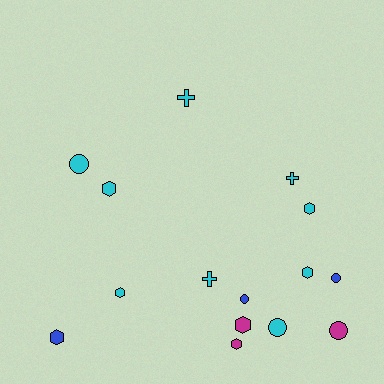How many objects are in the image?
There are 15 objects.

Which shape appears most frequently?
Hexagon, with 7 objects.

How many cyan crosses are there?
There are 3 cyan crosses.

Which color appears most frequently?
Cyan, with 9 objects.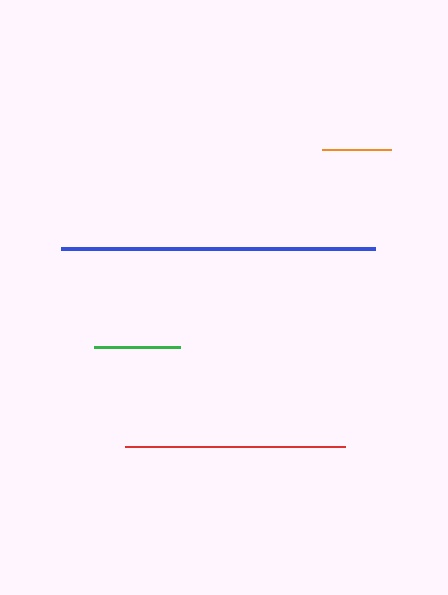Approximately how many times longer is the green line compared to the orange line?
The green line is approximately 1.2 times the length of the orange line.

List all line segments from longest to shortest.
From longest to shortest: blue, red, green, orange.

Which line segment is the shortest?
The orange line is the shortest at approximately 69 pixels.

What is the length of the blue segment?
The blue segment is approximately 314 pixels long.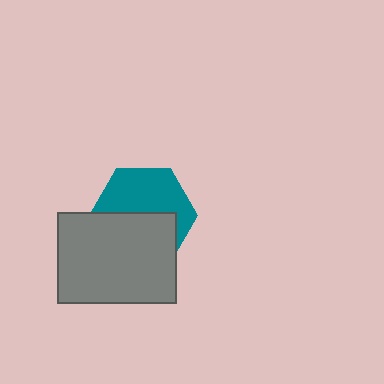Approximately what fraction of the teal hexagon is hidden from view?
Roughly 50% of the teal hexagon is hidden behind the gray rectangle.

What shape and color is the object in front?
The object in front is a gray rectangle.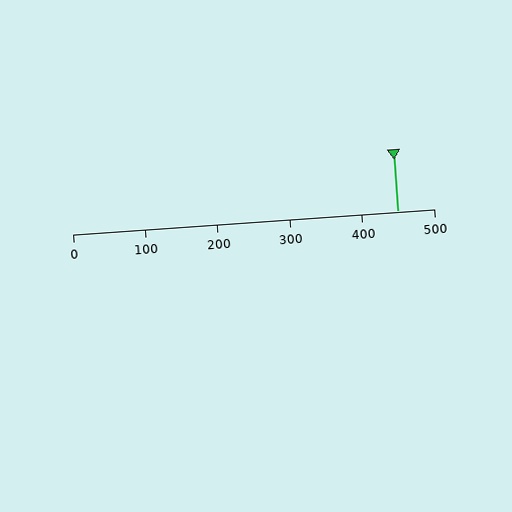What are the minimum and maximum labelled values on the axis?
The axis runs from 0 to 500.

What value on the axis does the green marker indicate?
The marker indicates approximately 450.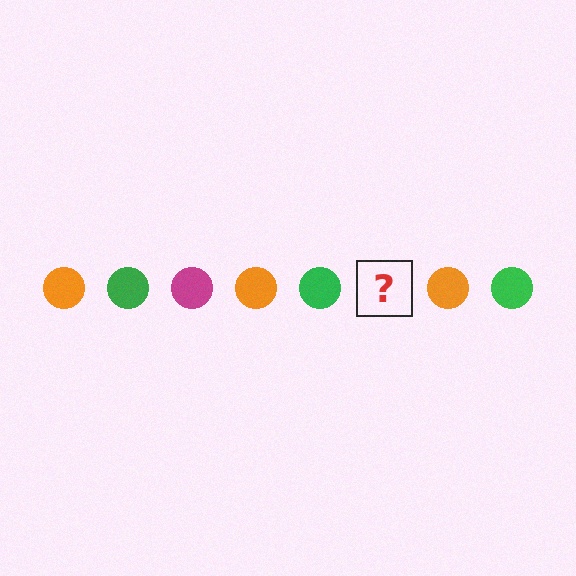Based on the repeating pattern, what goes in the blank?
The blank should be a magenta circle.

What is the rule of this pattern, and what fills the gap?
The rule is that the pattern cycles through orange, green, magenta circles. The gap should be filled with a magenta circle.